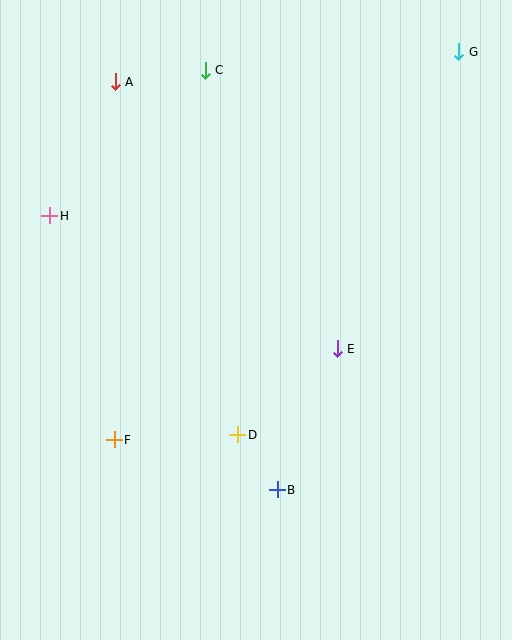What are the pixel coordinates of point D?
Point D is at (238, 435).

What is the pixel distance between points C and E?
The distance between C and E is 308 pixels.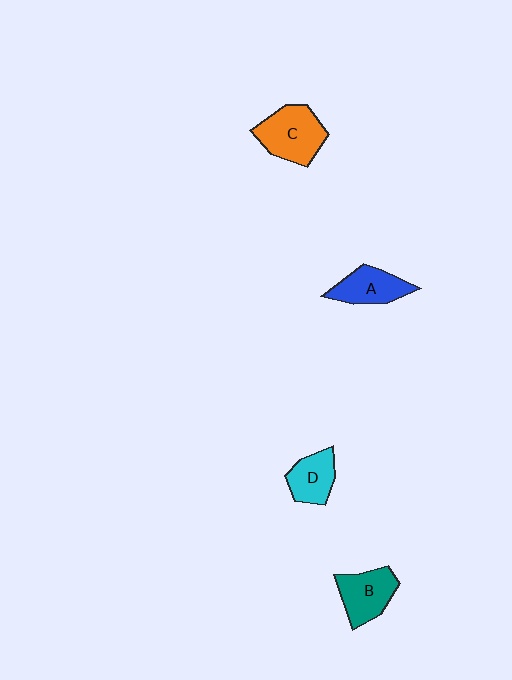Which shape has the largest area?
Shape C (orange).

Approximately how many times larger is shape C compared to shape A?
Approximately 1.3 times.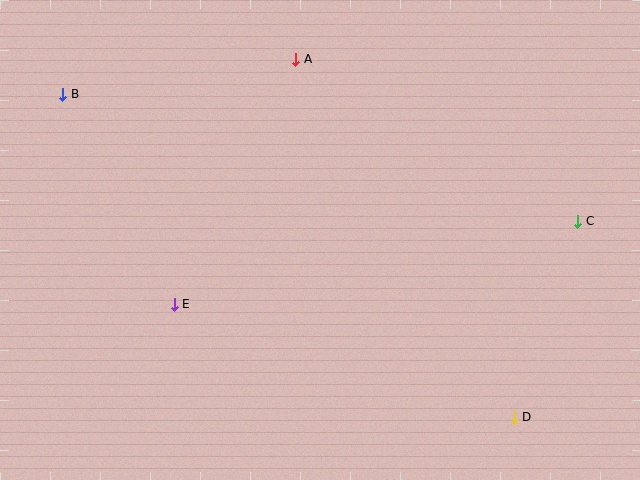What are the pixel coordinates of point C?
Point C is at (578, 221).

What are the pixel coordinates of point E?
Point E is at (174, 304).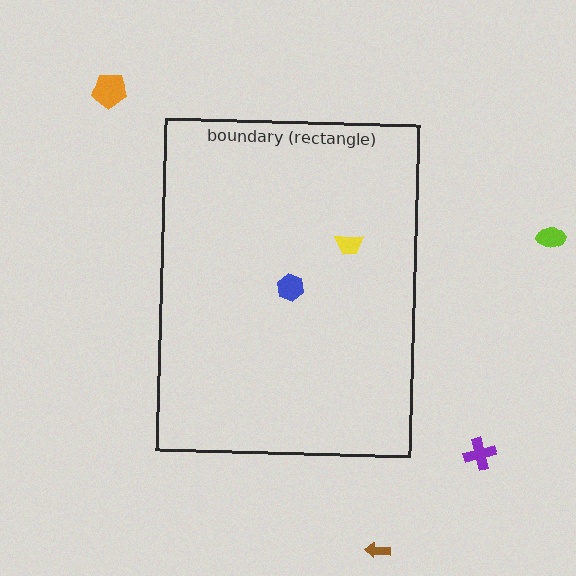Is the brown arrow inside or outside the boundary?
Outside.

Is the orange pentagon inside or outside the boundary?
Outside.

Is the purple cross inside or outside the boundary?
Outside.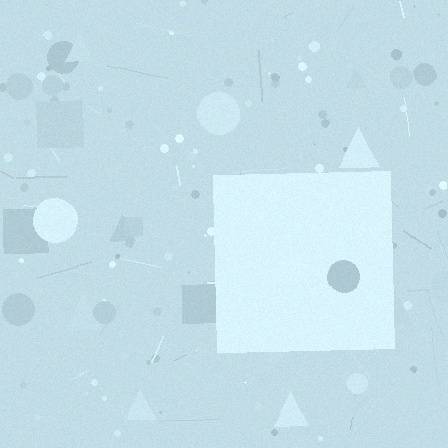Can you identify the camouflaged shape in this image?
The camouflaged shape is a square.